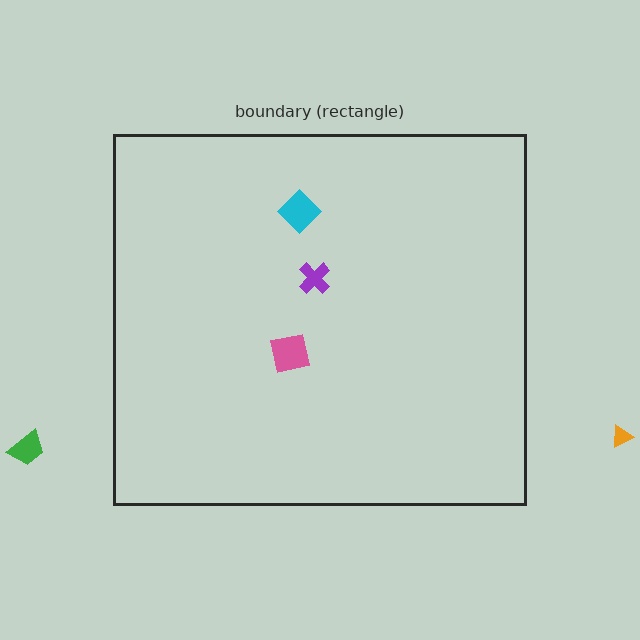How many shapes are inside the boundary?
3 inside, 2 outside.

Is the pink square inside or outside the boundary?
Inside.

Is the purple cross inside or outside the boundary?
Inside.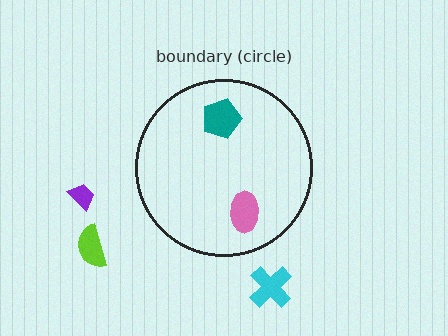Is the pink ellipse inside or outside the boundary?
Inside.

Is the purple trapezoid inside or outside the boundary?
Outside.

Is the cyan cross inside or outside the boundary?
Outside.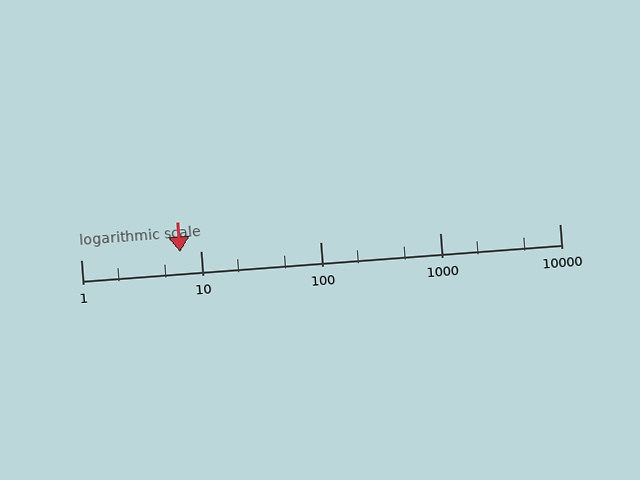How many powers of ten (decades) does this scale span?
The scale spans 4 decades, from 1 to 10000.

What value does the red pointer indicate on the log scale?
The pointer indicates approximately 6.7.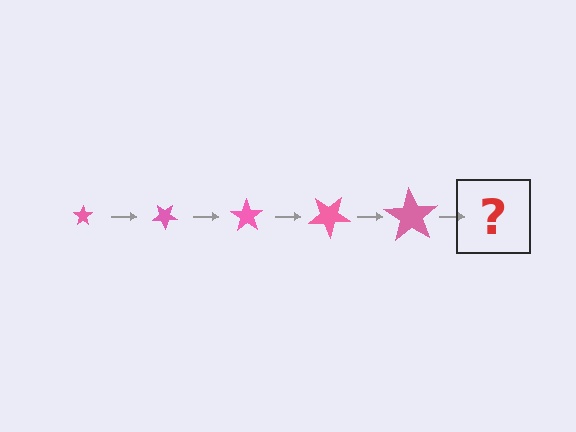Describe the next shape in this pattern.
It should be a star, larger than the previous one and rotated 175 degrees from the start.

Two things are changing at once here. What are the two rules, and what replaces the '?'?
The two rules are that the star grows larger each step and it rotates 35 degrees each step. The '?' should be a star, larger than the previous one and rotated 175 degrees from the start.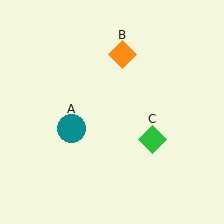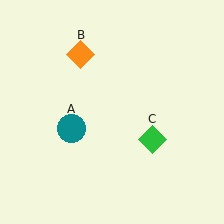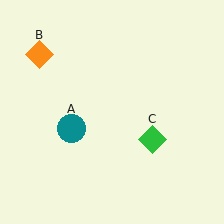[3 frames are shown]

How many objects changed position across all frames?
1 object changed position: orange diamond (object B).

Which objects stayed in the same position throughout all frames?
Teal circle (object A) and green diamond (object C) remained stationary.